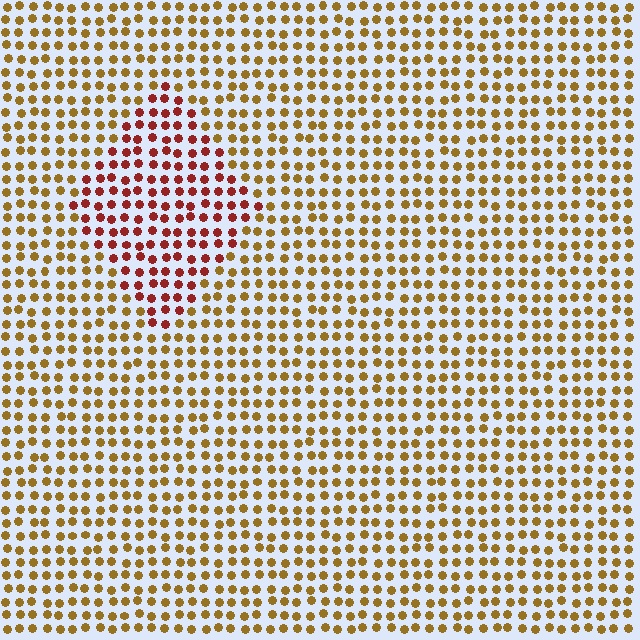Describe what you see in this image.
The image is filled with small brown elements in a uniform arrangement. A diamond-shaped region is visible where the elements are tinted to a slightly different hue, forming a subtle color boundary.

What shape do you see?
I see a diamond.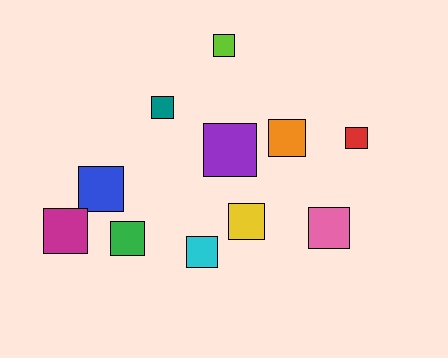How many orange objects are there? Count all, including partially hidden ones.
There is 1 orange object.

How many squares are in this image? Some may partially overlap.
There are 11 squares.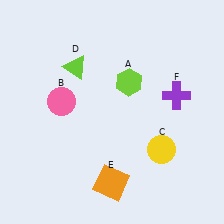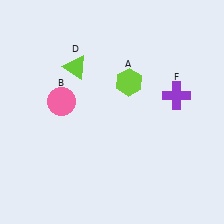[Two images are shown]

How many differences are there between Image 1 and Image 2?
There are 2 differences between the two images.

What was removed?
The orange square (E), the yellow circle (C) were removed in Image 2.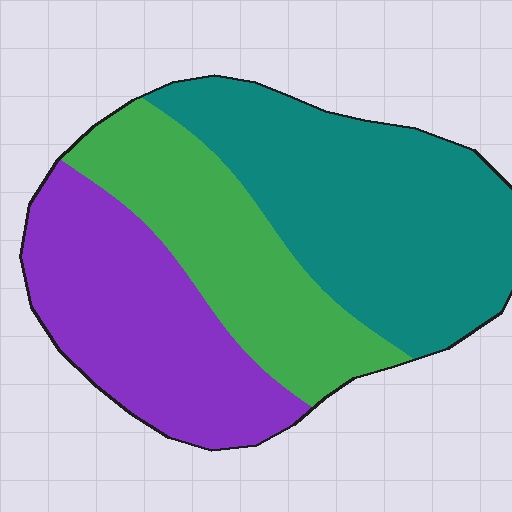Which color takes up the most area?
Teal, at roughly 40%.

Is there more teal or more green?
Teal.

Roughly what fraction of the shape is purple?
Purple covers roughly 30% of the shape.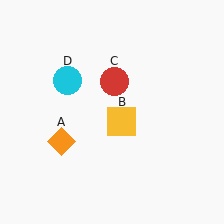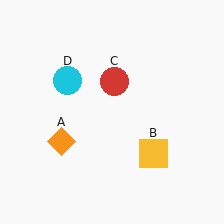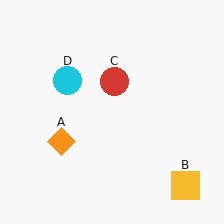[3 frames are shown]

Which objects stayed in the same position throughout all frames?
Orange diamond (object A) and red circle (object C) and cyan circle (object D) remained stationary.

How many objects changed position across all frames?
1 object changed position: yellow square (object B).